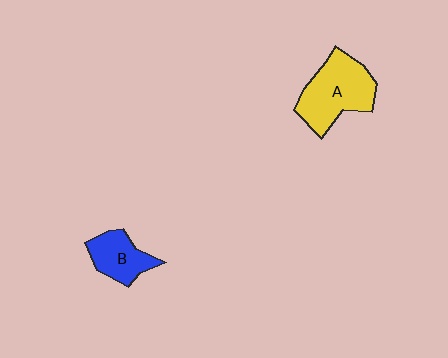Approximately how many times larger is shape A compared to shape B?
Approximately 1.7 times.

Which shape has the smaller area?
Shape B (blue).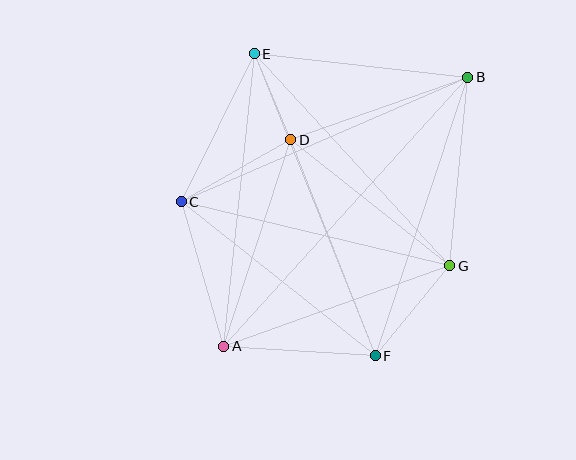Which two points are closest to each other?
Points D and E are closest to each other.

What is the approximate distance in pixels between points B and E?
The distance between B and E is approximately 215 pixels.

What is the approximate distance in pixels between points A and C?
The distance between A and C is approximately 151 pixels.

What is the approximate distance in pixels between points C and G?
The distance between C and G is approximately 276 pixels.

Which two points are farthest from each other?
Points A and B are farthest from each other.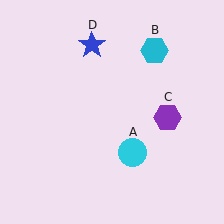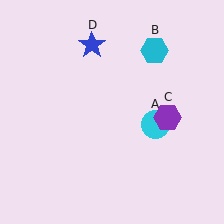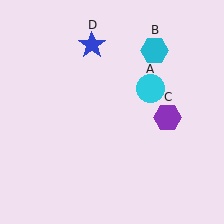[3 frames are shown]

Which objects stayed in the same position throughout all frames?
Cyan hexagon (object B) and purple hexagon (object C) and blue star (object D) remained stationary.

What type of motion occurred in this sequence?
The cyan circle (object A) rotated counterclockwise around the center of the scene.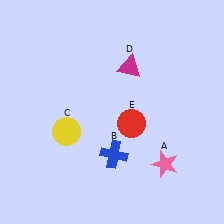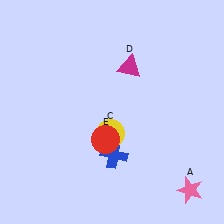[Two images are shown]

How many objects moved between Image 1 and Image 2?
3 objects moved between the two images.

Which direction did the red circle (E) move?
The red circle (E) moved left.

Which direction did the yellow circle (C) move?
The yellow circle (C) moved right.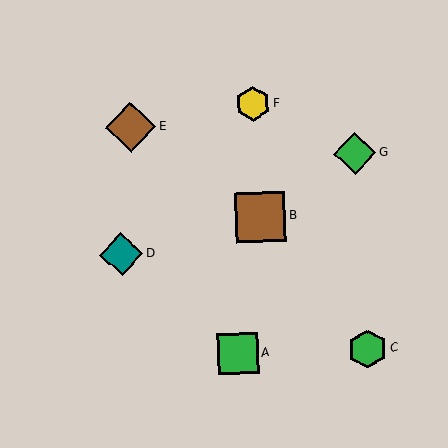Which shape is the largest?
The brown diamond (labeled E) is the largest.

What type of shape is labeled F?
Shape F is a yellow hexagon.